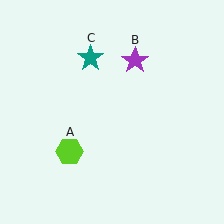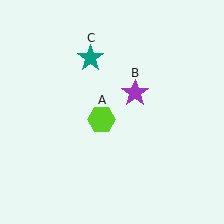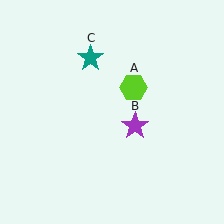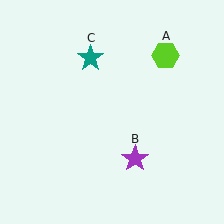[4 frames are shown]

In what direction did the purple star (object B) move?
The purple star (object B) moved down.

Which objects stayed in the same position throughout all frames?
Teal star (object C) remained stationary.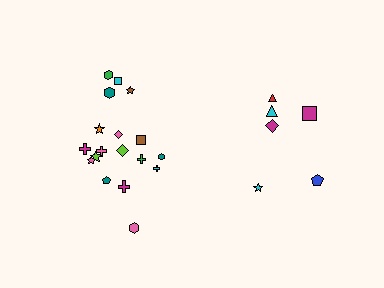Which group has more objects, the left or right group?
The left group.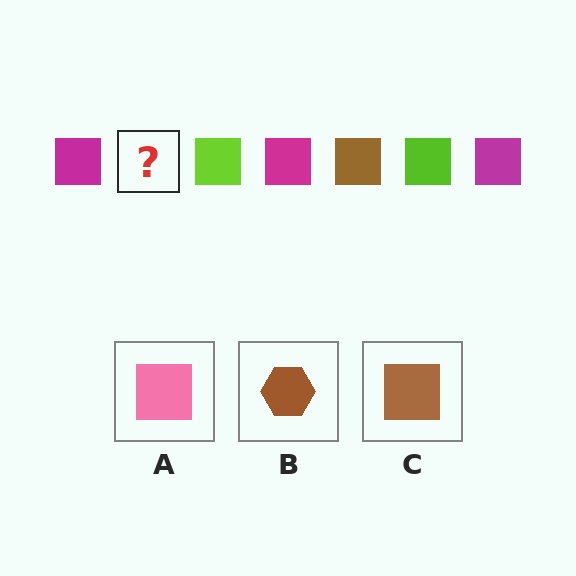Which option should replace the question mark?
Option C.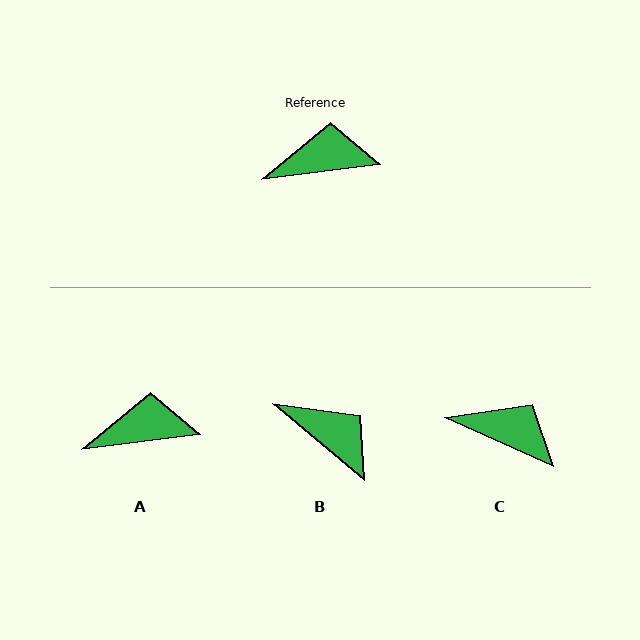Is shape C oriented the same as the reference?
No, it is off by about 31 degrees.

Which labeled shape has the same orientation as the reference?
A.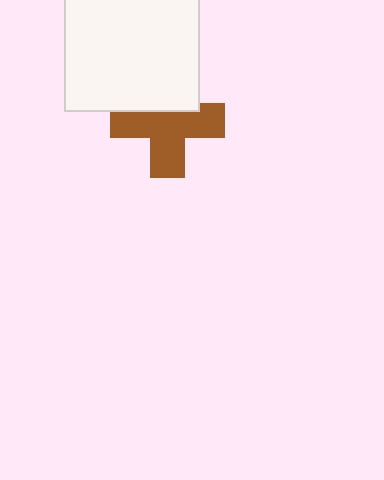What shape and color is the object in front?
The object in front is a white square.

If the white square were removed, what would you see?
You would see the complete brown cross.